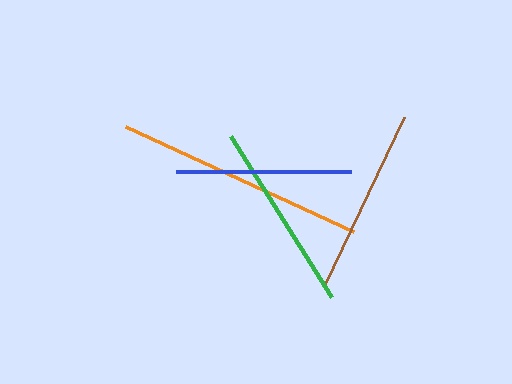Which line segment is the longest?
The orange line is the longest at approximately 251 pixels.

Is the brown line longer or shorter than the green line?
The green line is longer than the brown line.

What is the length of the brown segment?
The brown segment is approximately 187 pixels long.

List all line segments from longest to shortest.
From longest to shortest: orange, green, brown, blue.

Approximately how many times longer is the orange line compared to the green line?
The orange line is approximately 1.3 times the length of the green line.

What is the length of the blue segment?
The blue segment is approximately 174 pixels long.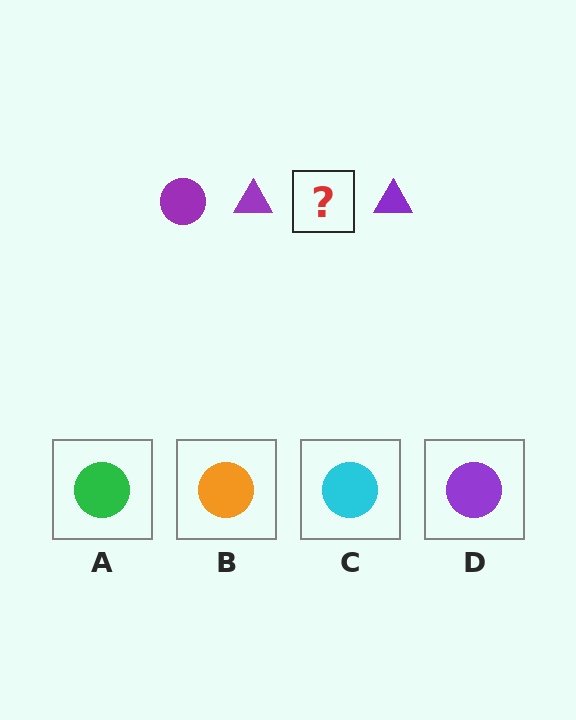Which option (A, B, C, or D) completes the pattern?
D.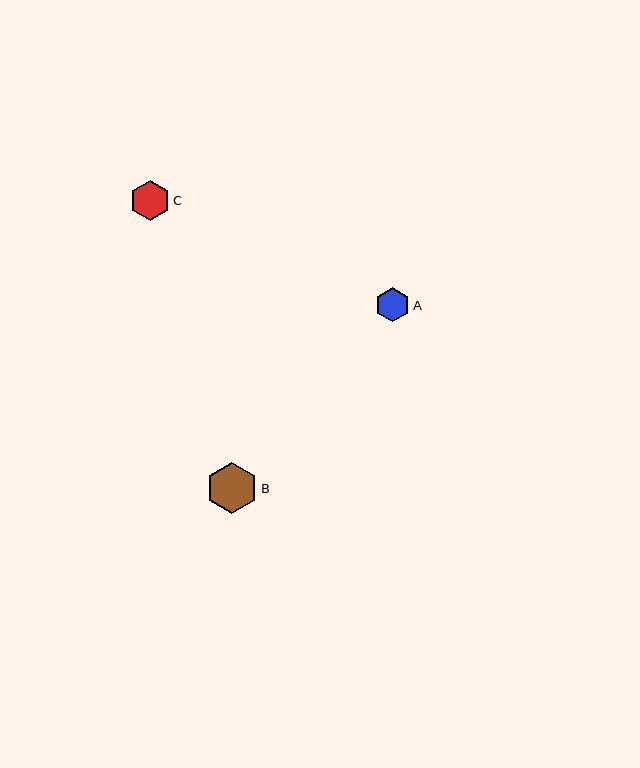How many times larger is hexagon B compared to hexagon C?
Hexagon B is approximately 1.3 times the size of hexagon C.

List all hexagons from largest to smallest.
From largest to smallest: B, C, A.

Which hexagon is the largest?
Hexagon B is the largest with a size of approximately 51 pixels.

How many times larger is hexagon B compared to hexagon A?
Hexagon B is approximately 1.5 times the size of hexagon A.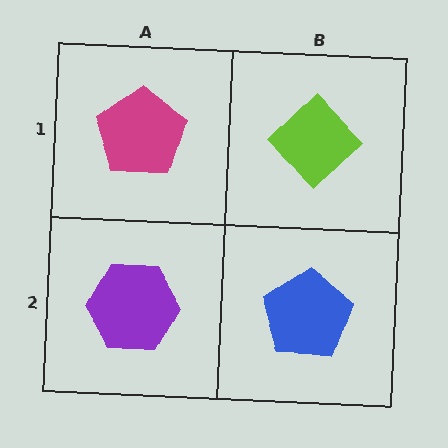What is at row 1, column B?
A lime diamond.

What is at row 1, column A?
A magenta pentagon.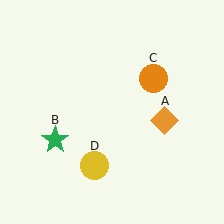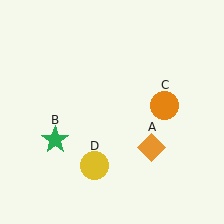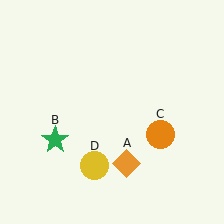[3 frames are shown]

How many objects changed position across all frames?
2 objects changed position: orange diamond (object A), orange circle (object C).